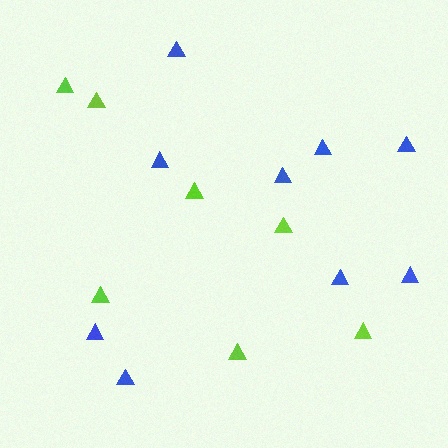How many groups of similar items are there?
There are 2 groups: one group of blue triangles (9) and one group of lime triangles (7).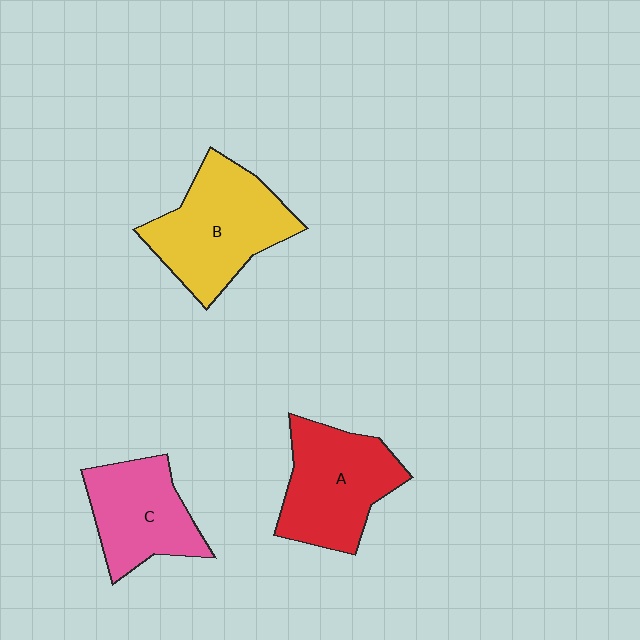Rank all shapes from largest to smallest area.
From largest to smallest: B (yellow), A (red), C (pink).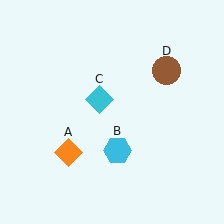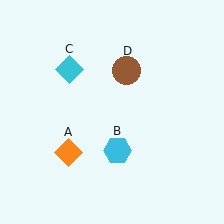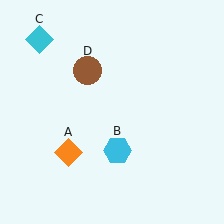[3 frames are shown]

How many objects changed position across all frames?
2 objects changed position: cyan diamond (object C), brown circle (object D).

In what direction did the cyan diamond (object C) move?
The cyan diamond (object C) moved up and to the left.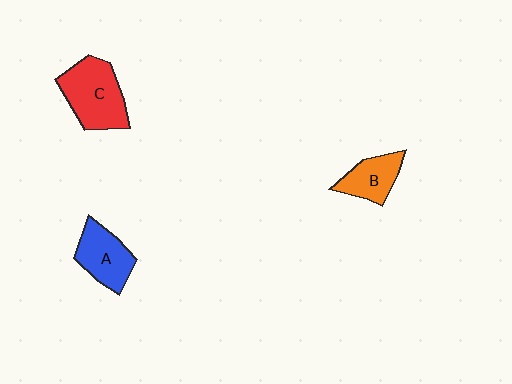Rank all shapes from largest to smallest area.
From largest to smallest: C (red), A (blue), B (orange).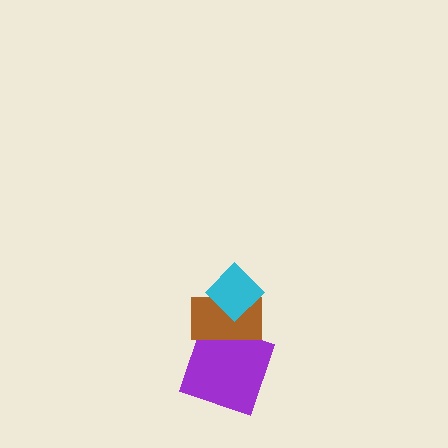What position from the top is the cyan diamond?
The cyan diamond is 1st from the top.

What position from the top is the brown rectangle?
The brown rectangle is 2nd from the top.